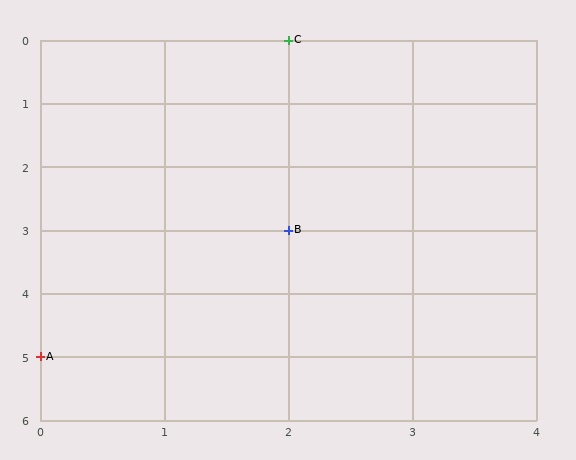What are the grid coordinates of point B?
Point B is at grid coordinates (2, 3).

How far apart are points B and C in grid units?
Points B and C are 3 rows apart.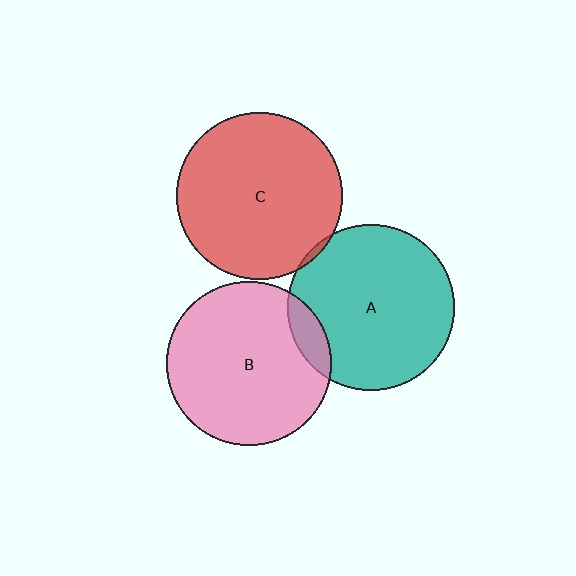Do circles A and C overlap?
Yes.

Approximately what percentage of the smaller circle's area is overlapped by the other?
Approximately 5%.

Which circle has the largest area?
Circle A (teal).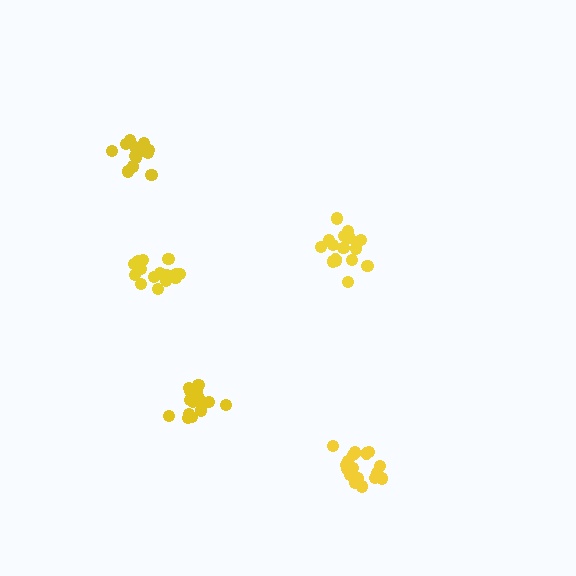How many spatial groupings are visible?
There are 5 spatial groupings.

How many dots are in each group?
Group 1: 17 dots, Group 2: 17 dots, Group 3: 18 dots, Group 4: 15 dots, Group 5: 19 dots (86 total).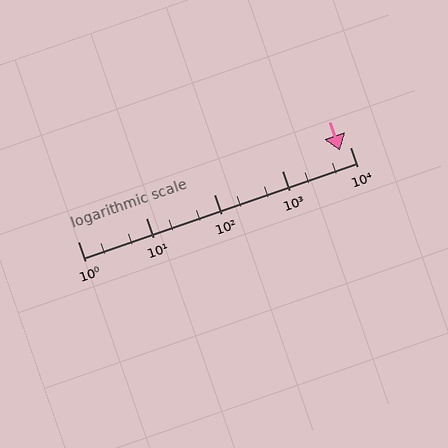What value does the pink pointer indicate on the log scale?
The pointer indicates approximately 7200.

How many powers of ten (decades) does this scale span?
The scale spans 4 decades, from 1 to 10000.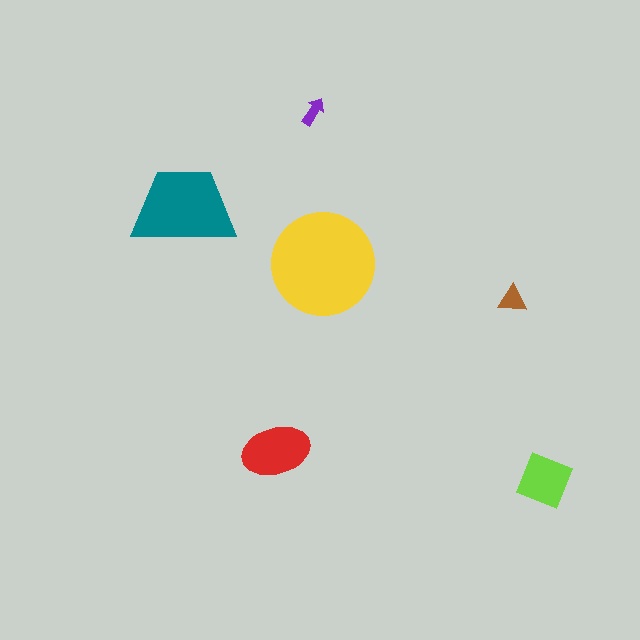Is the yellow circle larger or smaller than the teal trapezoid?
Larger.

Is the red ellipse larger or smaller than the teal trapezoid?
Smaller.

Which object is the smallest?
The purple arrow.